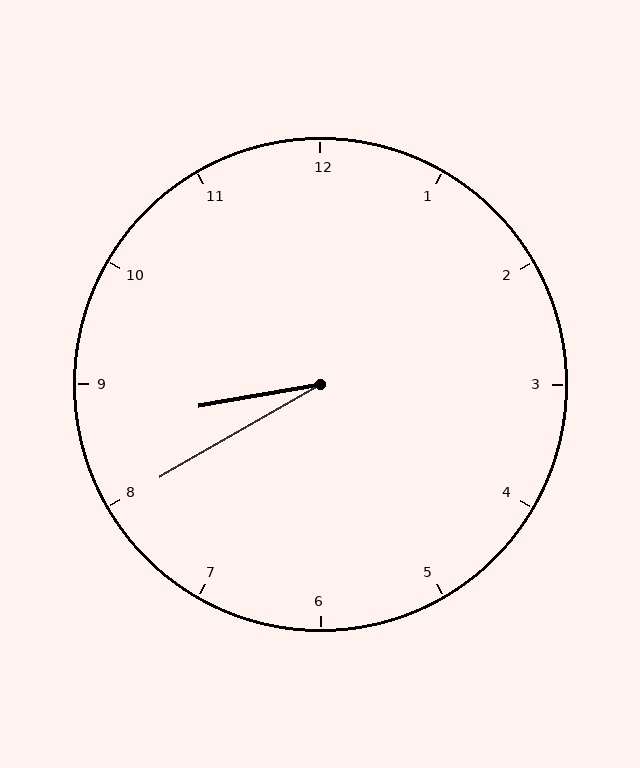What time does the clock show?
8:40.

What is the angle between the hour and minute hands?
Approximately 20 degrees.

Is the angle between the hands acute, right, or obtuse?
It is acute.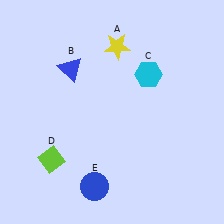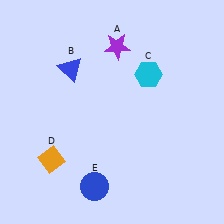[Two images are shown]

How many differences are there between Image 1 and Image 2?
There are 2 differences between the two images.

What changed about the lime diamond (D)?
In Image 1, D is lime. In Image 2, it changed to orange.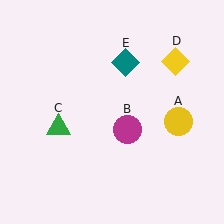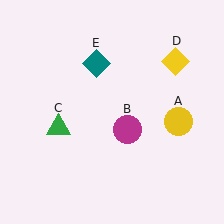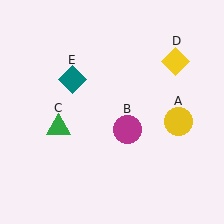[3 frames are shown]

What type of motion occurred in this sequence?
The teal diamond (object E) rotated counterclockwise around the center of the scene.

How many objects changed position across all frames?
1 object changed position: teal diamond (object E).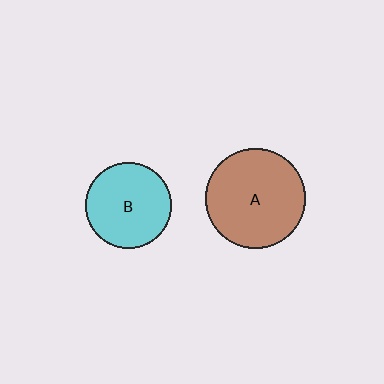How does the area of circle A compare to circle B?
Approximately 1.4 times.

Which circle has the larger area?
Circle A (brown).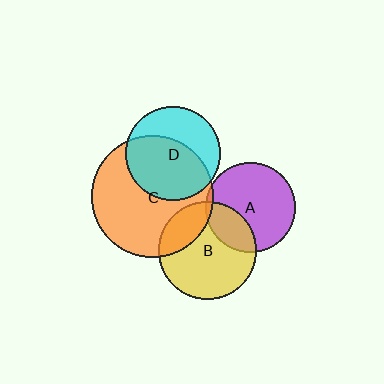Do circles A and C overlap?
Yes.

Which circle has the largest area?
Circle C (orange).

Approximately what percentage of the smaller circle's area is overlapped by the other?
Approximately 5%.